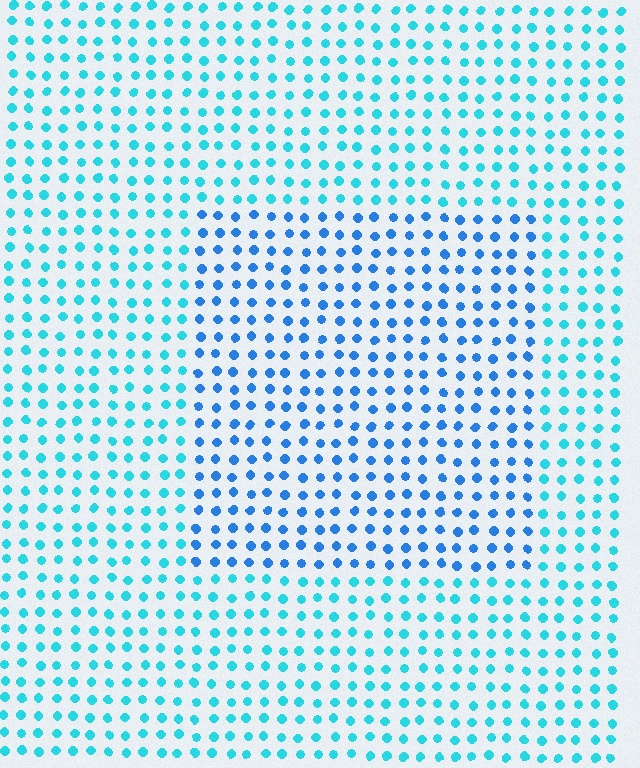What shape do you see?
I see a rectangle.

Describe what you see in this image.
The image is filled with small cyan elements in a uniform arrangement. A rectangle-shaped region is visible where the elements are tinted to a slightly different hue, forming a subtle color boundary.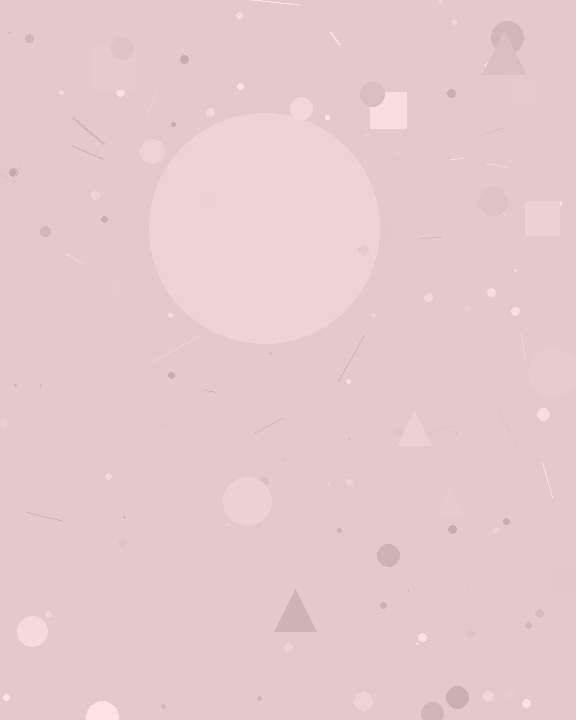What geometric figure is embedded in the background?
A circle is embedded in the background.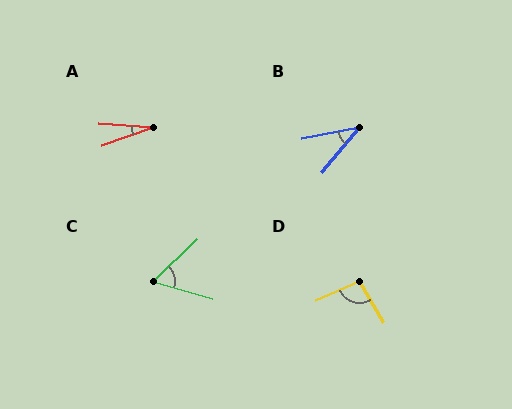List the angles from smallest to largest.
A (23°), B (39°), C (59°), D (98°).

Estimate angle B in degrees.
Approximately 39 degrees.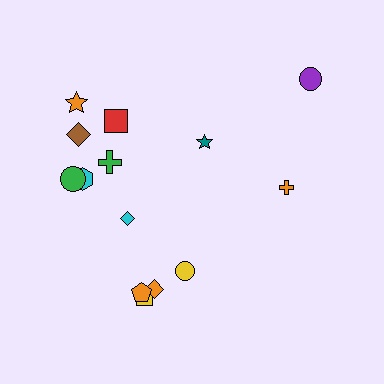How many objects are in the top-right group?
There are 3 objects.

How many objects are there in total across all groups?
There are 14 objects.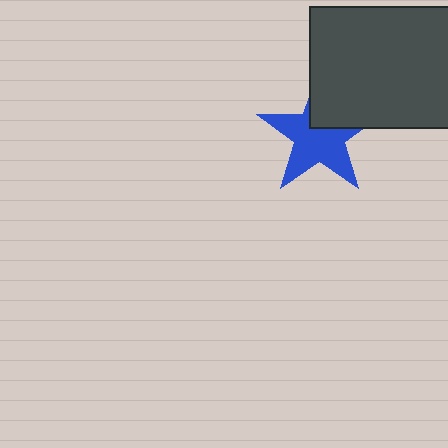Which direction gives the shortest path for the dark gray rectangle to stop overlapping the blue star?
Moving toward the upper-right gives the shortest separation.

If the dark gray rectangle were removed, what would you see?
You would see the complete blue star.